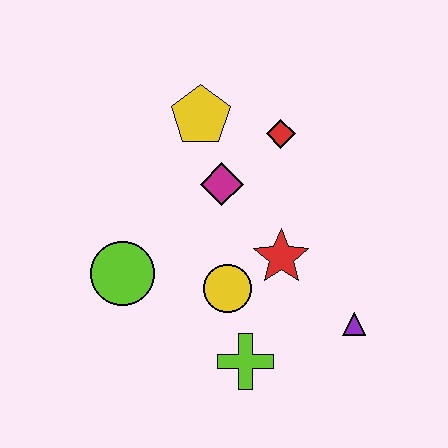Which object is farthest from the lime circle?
The purple triangle is farthest from the lime circle.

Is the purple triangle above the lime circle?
No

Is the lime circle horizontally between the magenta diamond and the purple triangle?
No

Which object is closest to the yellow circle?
The red star is closest to the yellow circle.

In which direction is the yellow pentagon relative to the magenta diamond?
The yellow pentagon is above the magenta diamond.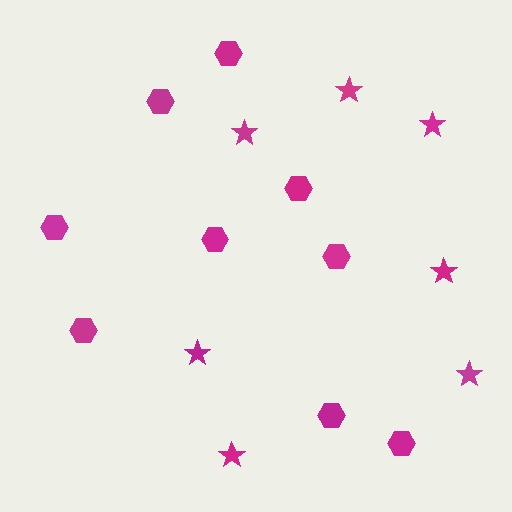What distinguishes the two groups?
There are 2 groups: one group of stars (7) and one group of hexagons (9).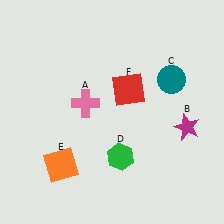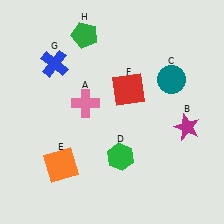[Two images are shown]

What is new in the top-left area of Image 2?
A blue cross (G) was added in the top-left area of Image 2.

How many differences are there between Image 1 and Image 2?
There are 2 differences between the two images.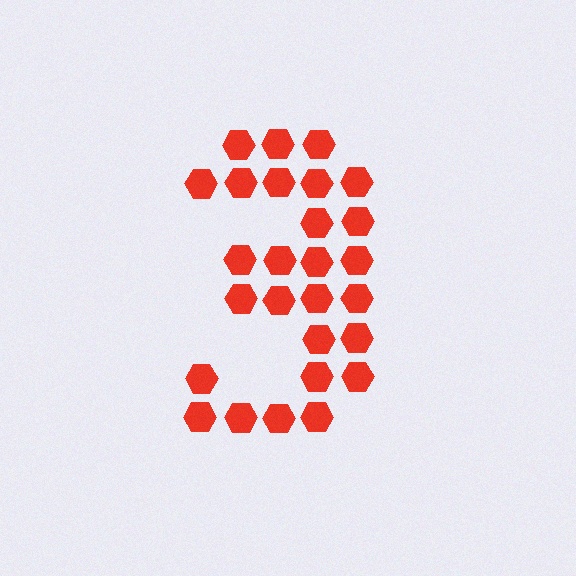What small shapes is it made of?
It is made of small hexagons.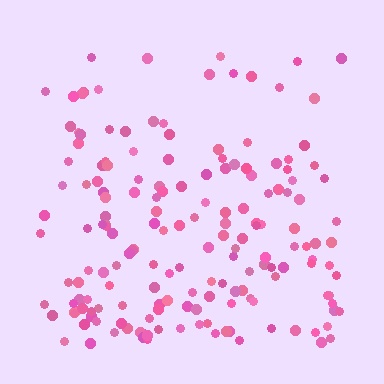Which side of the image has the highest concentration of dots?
The bottom.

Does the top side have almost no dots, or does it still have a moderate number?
Still a moderate number, just noticeably fewer than the bottom.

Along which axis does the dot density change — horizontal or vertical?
Vertical.